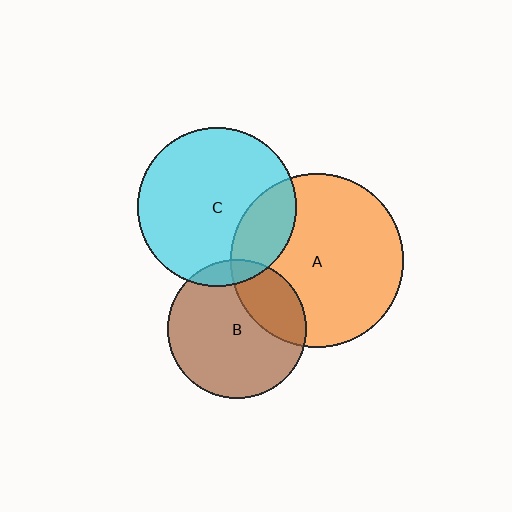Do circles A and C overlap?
Yes.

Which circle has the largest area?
Circle A (orange).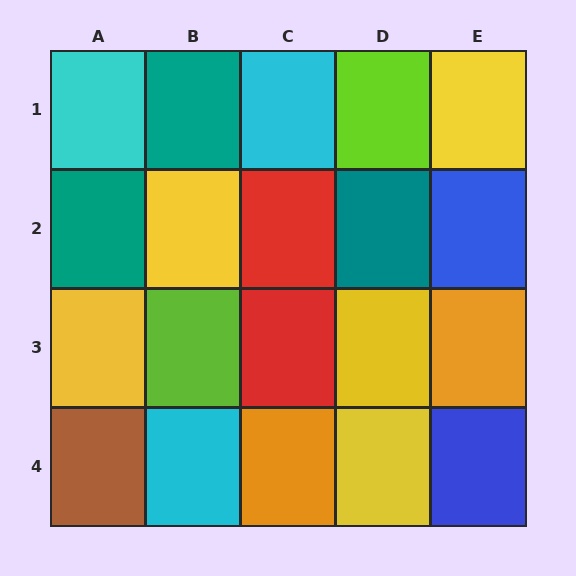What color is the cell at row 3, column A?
Yellow.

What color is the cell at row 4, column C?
Orange.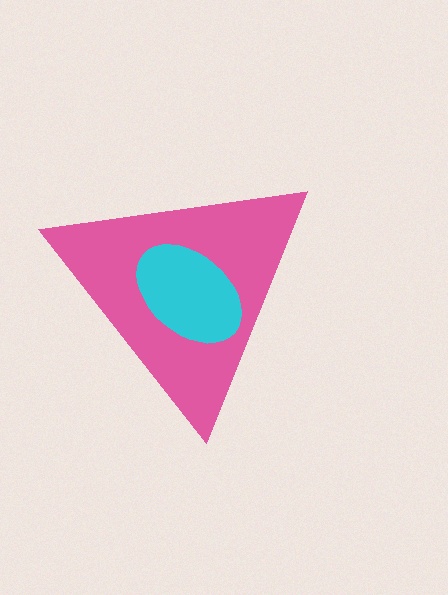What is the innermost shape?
The cyan ellipse.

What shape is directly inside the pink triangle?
The cyan ellipse.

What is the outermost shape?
The pink triangle.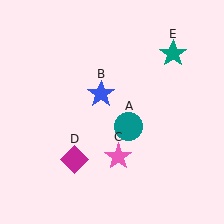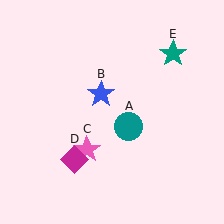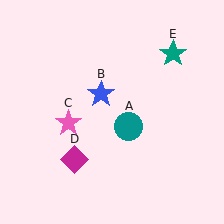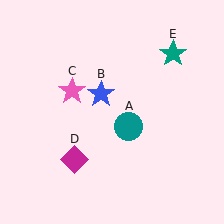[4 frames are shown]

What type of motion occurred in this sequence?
The pink star (object C) rotated clockwise around the center of the scene.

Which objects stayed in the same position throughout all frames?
Teal circle (object A) and blue star (object B) and magenta diamond (object D) and teal star (object E) remained stationary.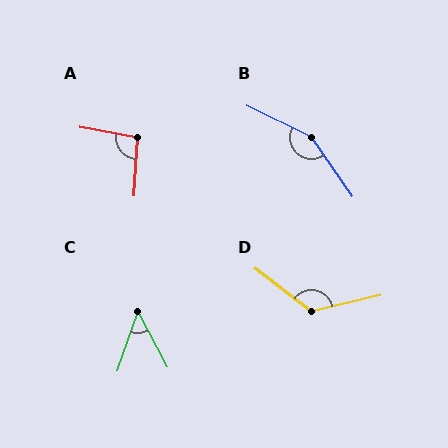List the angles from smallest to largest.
C (47°), A (96°), D (129°), B (151°).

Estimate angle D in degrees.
Approximately 129 degrees.